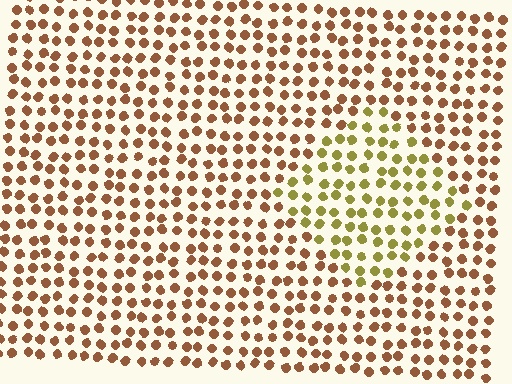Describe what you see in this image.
The image is filled with small brown elements in a uniform arrangement. A diamond-shaped region is visible where the elements are tinted to a slightly different hue, forming a subtle color boundary.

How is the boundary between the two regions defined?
The boundary is defined purely by a slight shift in hue (about 40 degrees). Spacing, size, and orientation are identical on both sides.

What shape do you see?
I see a diamond.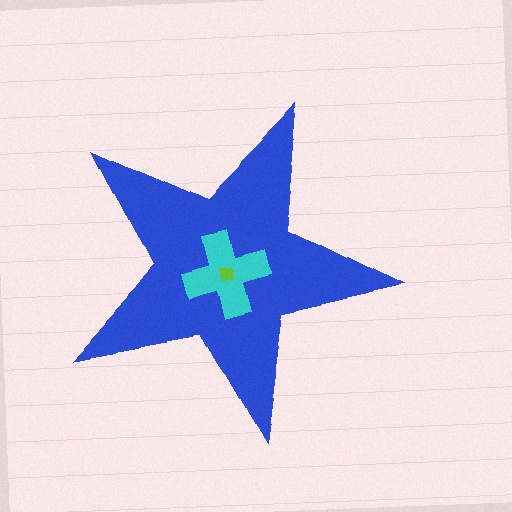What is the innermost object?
The lime square.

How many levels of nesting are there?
3.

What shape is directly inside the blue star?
The cyan cross.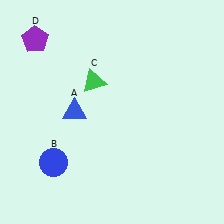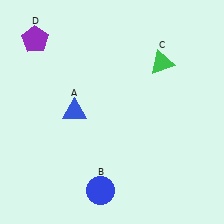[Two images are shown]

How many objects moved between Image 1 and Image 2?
2 objects moved between the two images.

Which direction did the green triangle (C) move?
The green triangle (C) moved right.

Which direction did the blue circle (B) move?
The blue circle (B) moved right.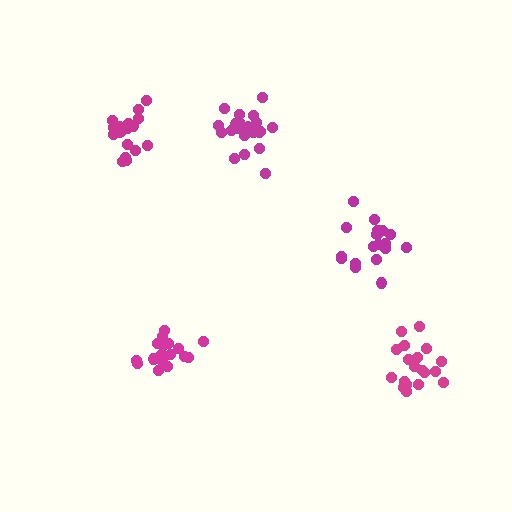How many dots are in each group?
Group 1: 21 dots, Group 2: 19 dots, Group 3: 17 dots, Group 4: 17 dots, Group 5: 18 dots (92 total).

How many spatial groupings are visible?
There are 5 spatial groupings.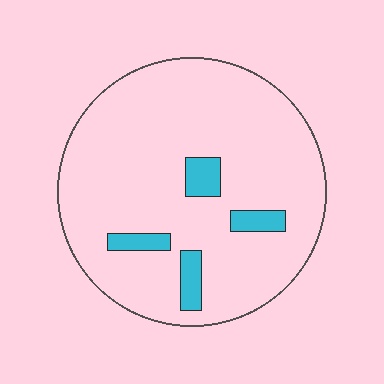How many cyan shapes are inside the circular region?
4.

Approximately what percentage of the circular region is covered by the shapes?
Approximately 10%.